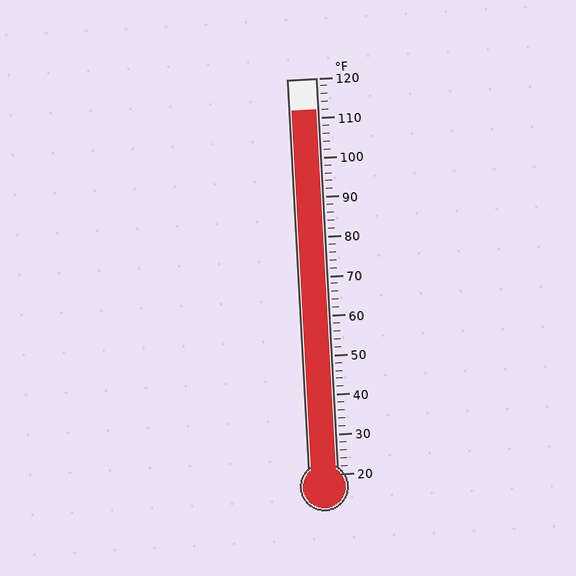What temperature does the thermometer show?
The thermometer shows approximately 112°F.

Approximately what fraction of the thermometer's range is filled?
The thermometer is filled to approximately 90% of its range.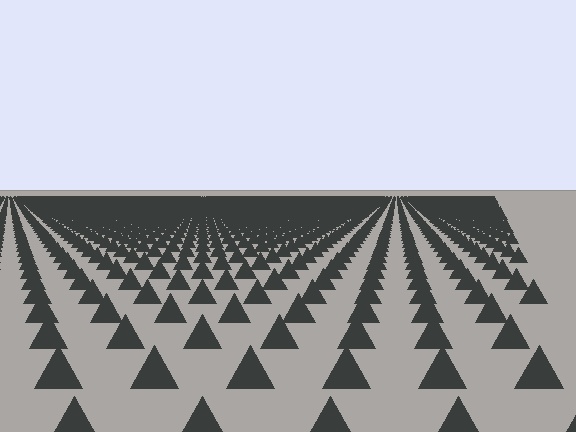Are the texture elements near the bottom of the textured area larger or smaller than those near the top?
Larger. Near the bottom, elements are closer to the viewer and appear at a bigger on-screen size.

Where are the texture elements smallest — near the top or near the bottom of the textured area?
Near the top.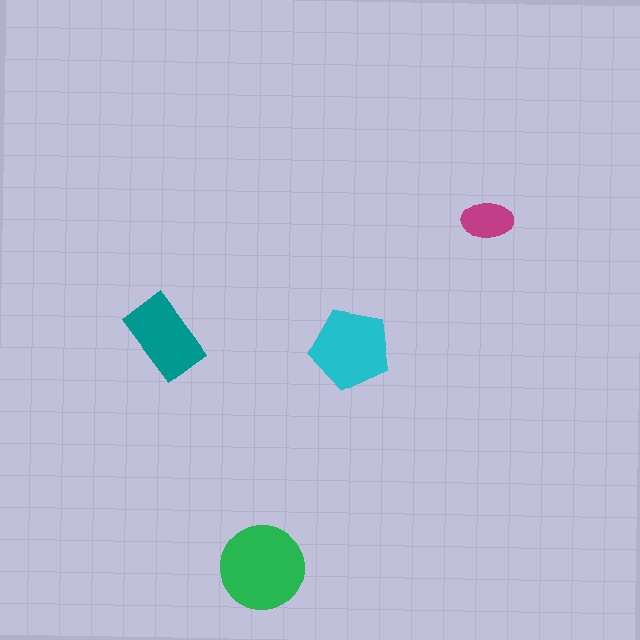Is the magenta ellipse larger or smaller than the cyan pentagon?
Smaller.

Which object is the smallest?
The magenta ellipse.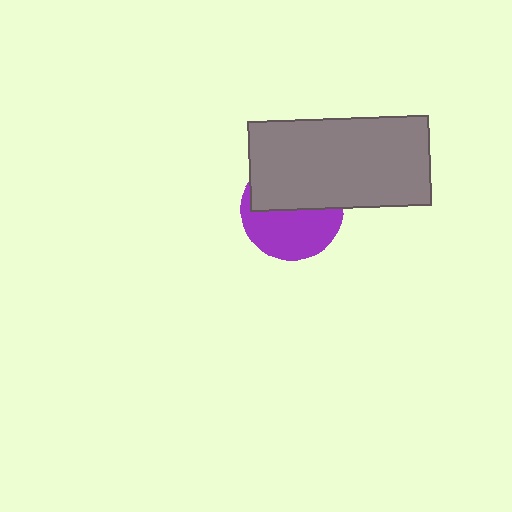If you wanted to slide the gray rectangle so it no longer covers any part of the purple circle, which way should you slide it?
Slide it up — that is the most direct way to separate the two shapes.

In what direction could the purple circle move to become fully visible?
The purple circle could move down. That would shift it out from behind the gray rectangle entirely.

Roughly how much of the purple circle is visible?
About half of it is visible (roughly 52%).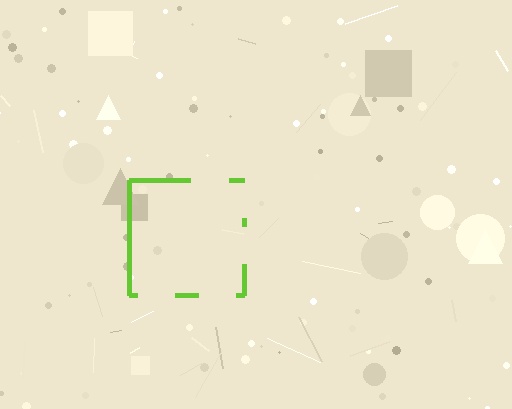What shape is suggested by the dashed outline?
The dashed outline suggests a square.